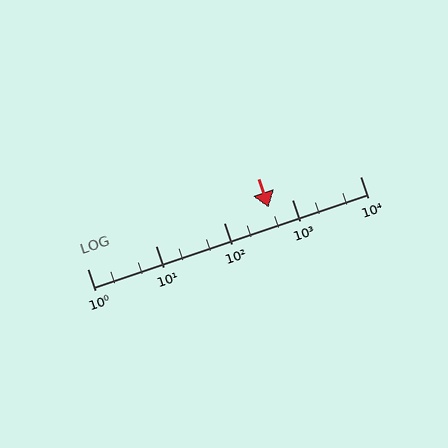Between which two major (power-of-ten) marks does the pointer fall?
The pointer is between 100 and 1000.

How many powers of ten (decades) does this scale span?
The scale spans 4 decades, from 1 to 10000.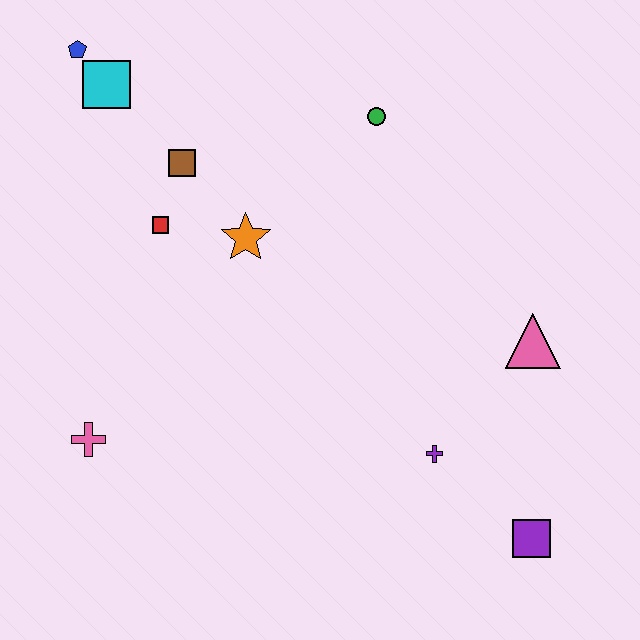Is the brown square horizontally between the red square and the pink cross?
No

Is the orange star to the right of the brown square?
Yes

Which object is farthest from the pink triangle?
The blue pentagon is farthest from the pink triangle.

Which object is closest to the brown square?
The red square is closest to the brown square.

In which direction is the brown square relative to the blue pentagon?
The brown square is below the blue pentagon.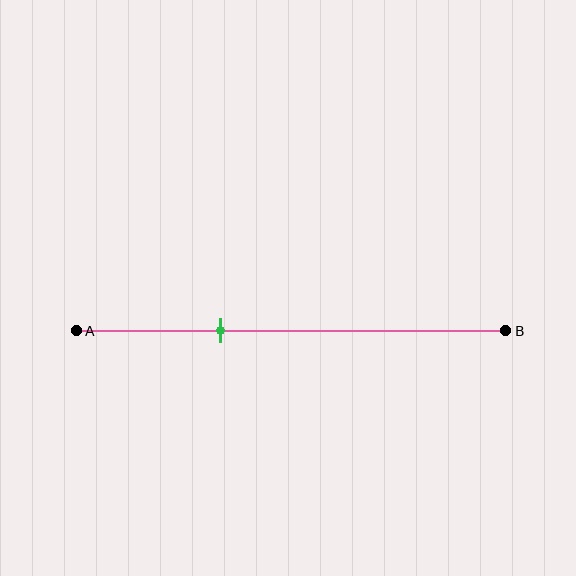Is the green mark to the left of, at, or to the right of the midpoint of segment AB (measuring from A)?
The green mark is to the left of the midpoint of segment AB.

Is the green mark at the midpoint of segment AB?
No, the mark is at about 35% from A, not at the 50% midpoint.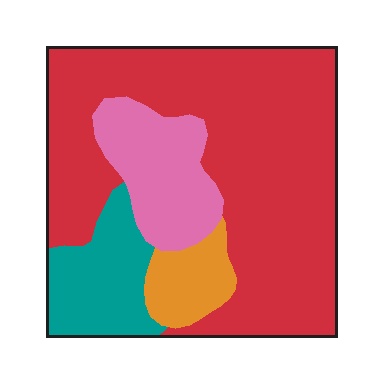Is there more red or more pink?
Red.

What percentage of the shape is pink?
Pink covers around 15% of the shape.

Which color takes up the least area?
Orange, at roughly 10%.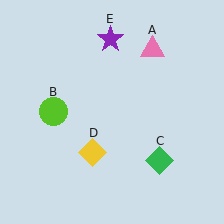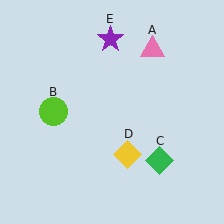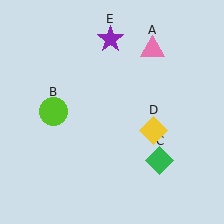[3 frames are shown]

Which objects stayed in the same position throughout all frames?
Pink triangle (object A) and lime circle (object B) and green diamond (object C) and purple star (object E) remained stationary.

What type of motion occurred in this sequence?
The yellow diamond (object D) rotated counterclockwise around the center of the scene.